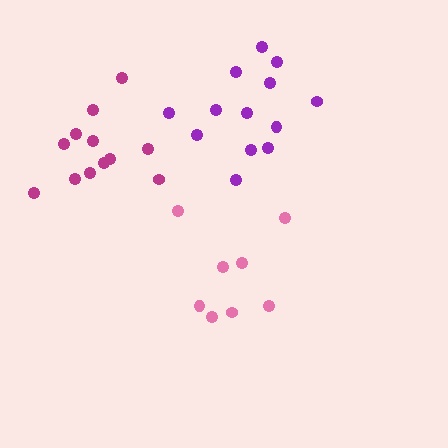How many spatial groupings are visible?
There are 3 spatial groupings.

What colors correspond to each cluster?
The clusters are colored: magenta, pink, purple.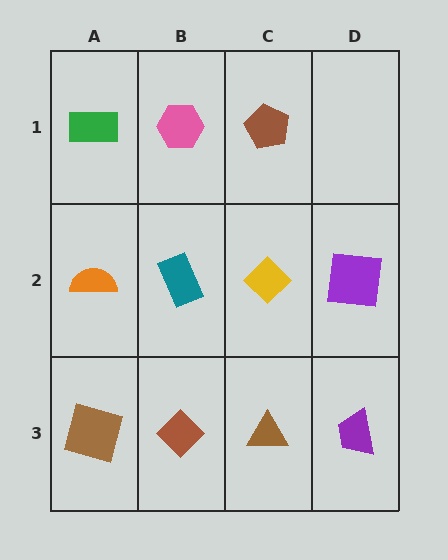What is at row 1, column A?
A green rectangle.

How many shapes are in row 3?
4 shapes.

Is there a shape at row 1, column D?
No, that cell is empty.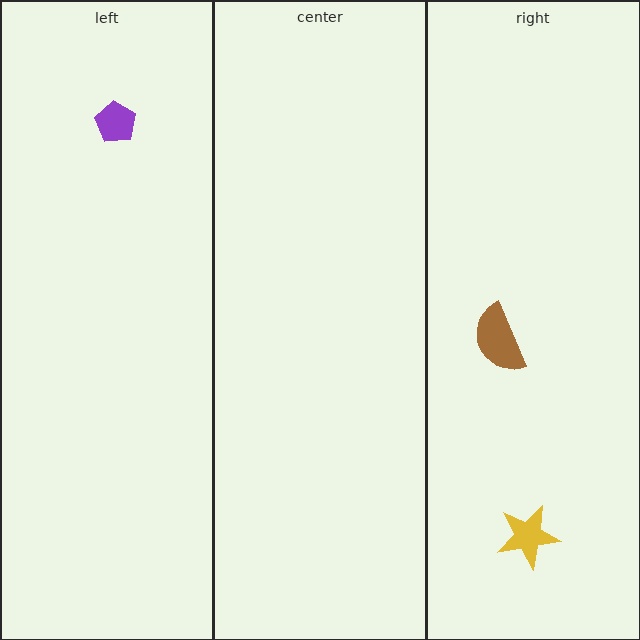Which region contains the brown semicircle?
The right region.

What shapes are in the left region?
The purple pentagon.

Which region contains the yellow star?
The right region.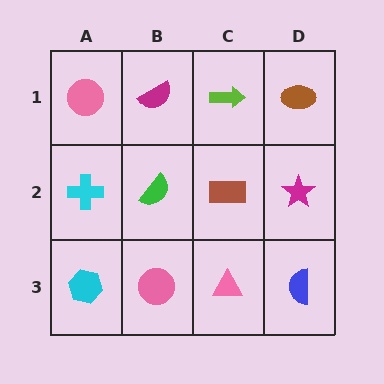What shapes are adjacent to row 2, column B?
A magenta semicircle (row 1, column B), a pink circle (row 3, column B), a cyan cross (row 2, column A), a brown rectangle (row 2, column C).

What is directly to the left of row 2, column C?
A green semicircle.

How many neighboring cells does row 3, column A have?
2.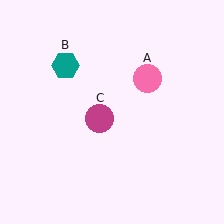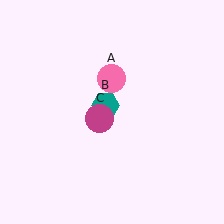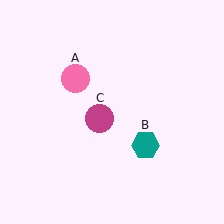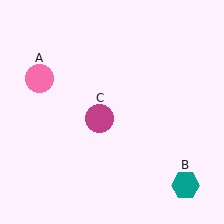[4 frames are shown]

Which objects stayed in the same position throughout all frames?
Magenta circle (object C) remained stationary.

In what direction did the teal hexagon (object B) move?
The teal hexagon (object B) moved down and to the right.